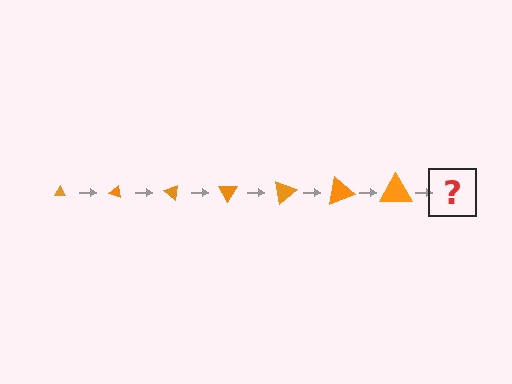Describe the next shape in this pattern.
It should be a triangle, larger than the previous one and rotated 140 degrees from the start.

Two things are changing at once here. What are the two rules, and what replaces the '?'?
The two rules are that the triangle grows larger each step and it rotates 20 degrees each step. The '?' should be a triangle, larger than the previous one and rotated 140 degrees from the start.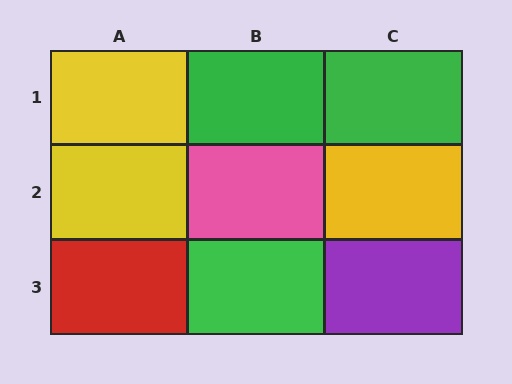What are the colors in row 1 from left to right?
Yellow, green, green.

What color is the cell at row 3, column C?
Purple.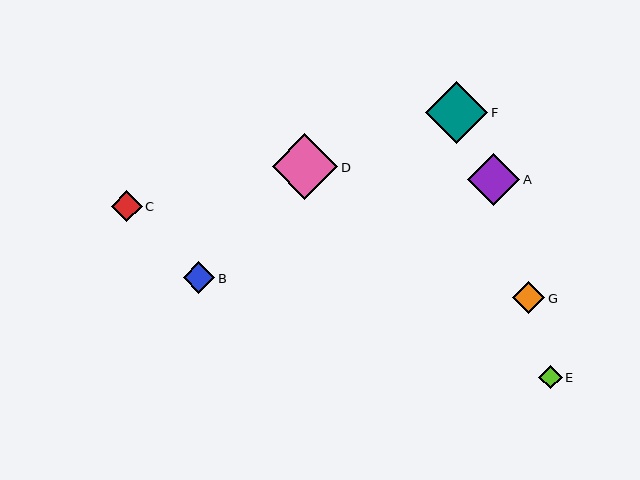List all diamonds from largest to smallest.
From largest to smallest: D, F, A, G, B, C, E.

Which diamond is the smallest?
Diamond E is the smallest with a size of approximately 23 pixels.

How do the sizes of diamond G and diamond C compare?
Diamond G and diamond C are approximately the same size.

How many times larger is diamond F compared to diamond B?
Diamond F is approximately 2.0 times the size of diamond B.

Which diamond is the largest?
Diamond D is the largest with a size of approximately 66 pixels.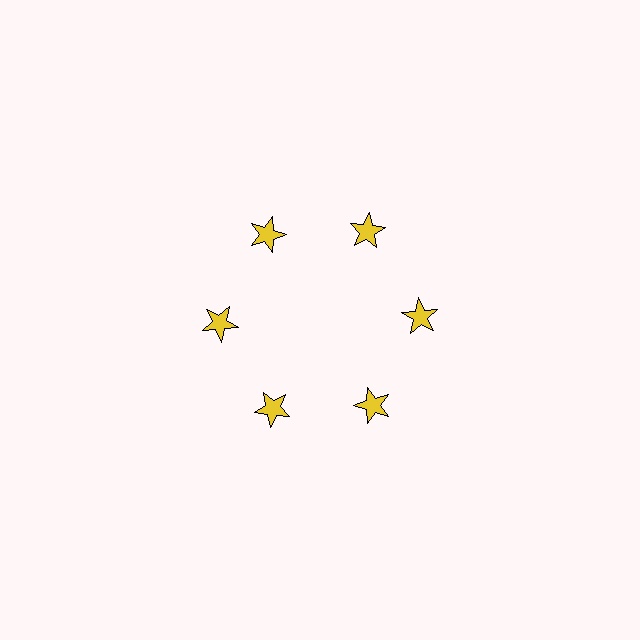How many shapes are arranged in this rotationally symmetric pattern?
There are 6 shapes, arranged in 6 groups of 1.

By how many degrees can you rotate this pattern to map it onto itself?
The pattern maps onto itself every 60 degrees of rotation.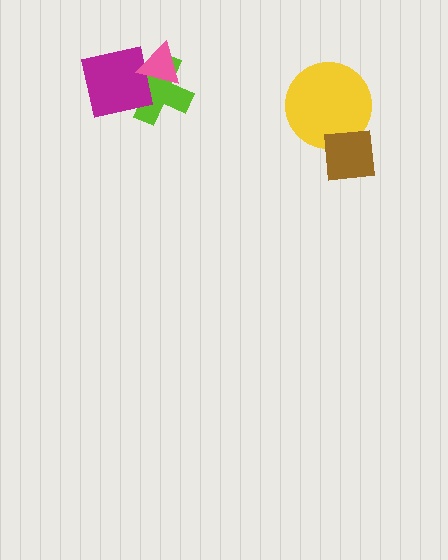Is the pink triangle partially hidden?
No, no other shape covers it.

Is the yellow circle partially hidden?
Yes, it is partially covered by another shape.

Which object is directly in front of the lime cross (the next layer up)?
The magenta square is directly in front of the lime cross.